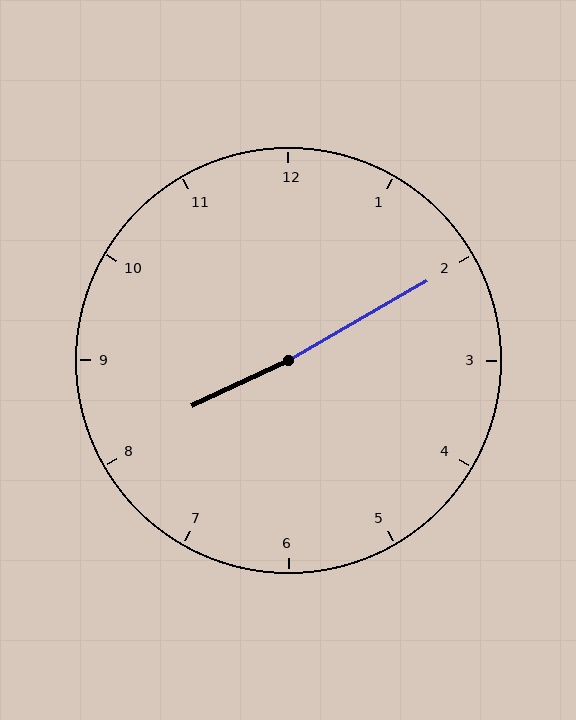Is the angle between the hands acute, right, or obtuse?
It is obtuse.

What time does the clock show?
8:10.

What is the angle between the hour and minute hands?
Approximately 175 degrees.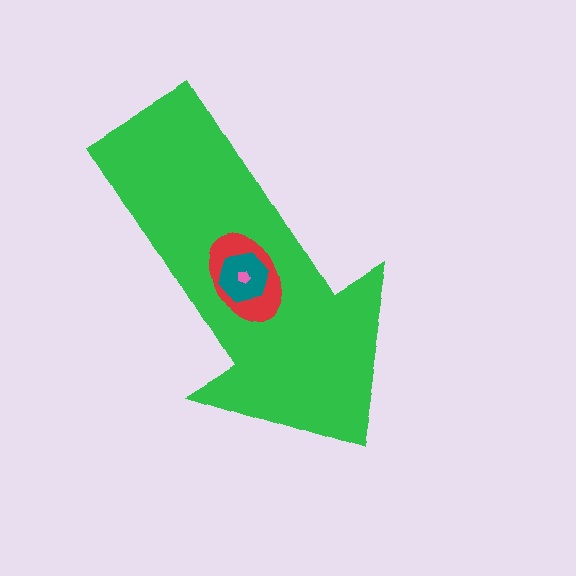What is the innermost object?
The pink pentagon.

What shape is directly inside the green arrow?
The red ellipse.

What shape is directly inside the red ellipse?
The teal hexagon.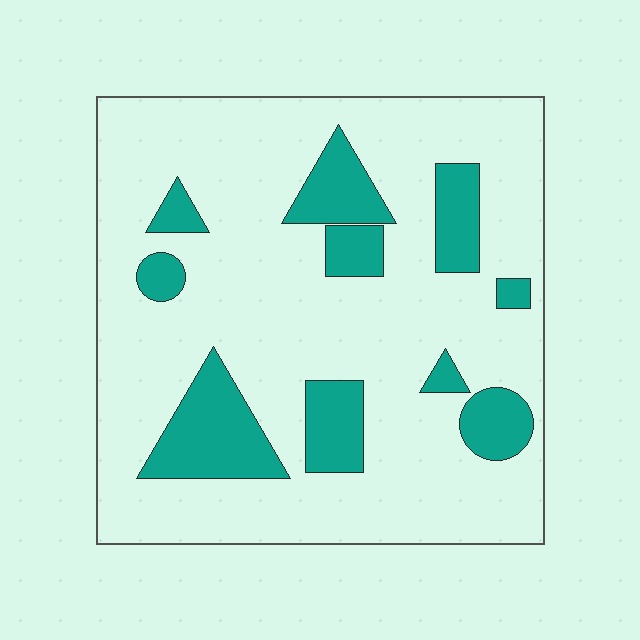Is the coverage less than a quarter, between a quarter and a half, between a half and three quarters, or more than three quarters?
Less than a quarter.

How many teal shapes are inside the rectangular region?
10.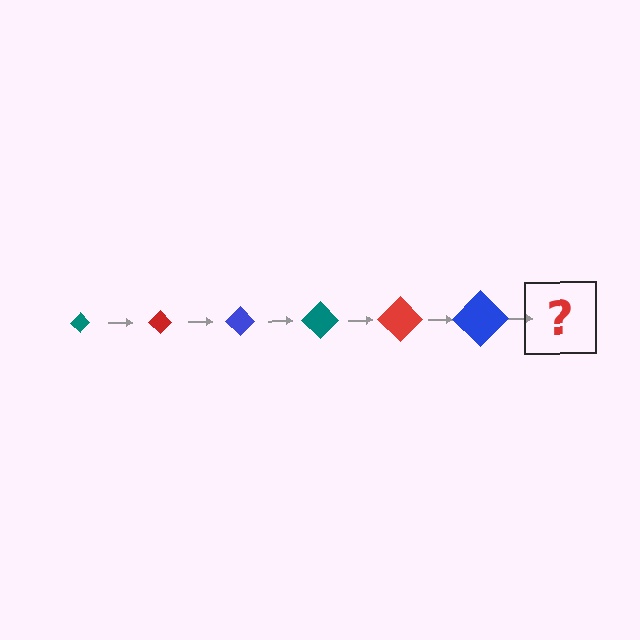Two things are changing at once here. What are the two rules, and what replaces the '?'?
The two rules are that the diamond grows larger each step and the color cycles through teal, red, and blue. The '?' should be a teal diamond, larger than the previous one.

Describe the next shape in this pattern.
It should be a teal diamond, larger than the previous one.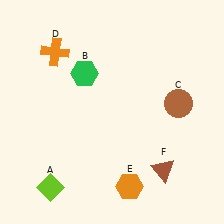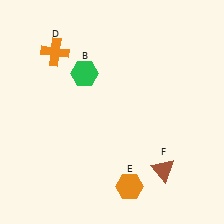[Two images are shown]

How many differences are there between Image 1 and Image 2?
There are 2 differences between the two images.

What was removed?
The brown circle (C), the lime diamond (A) were removed in Image 2.